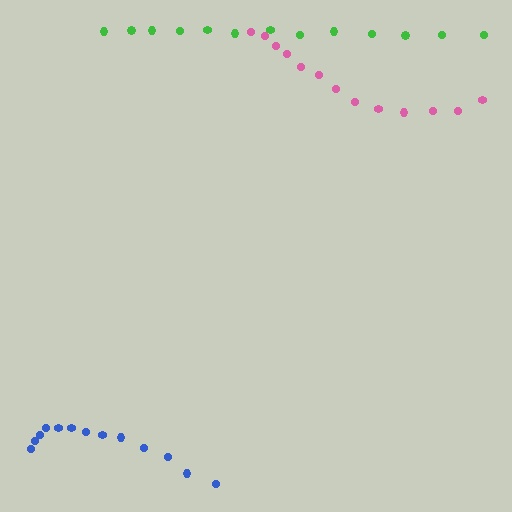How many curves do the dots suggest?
There are 3 distinct paths.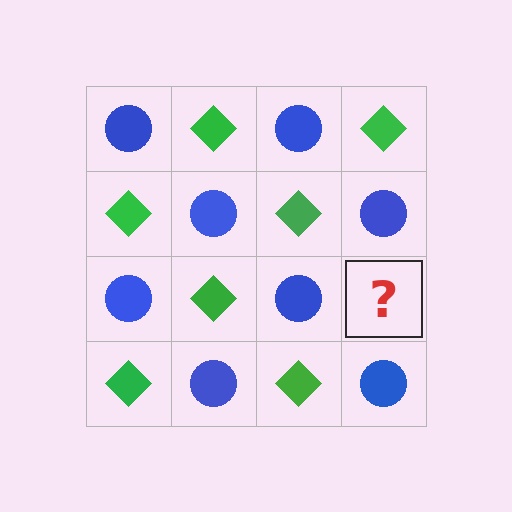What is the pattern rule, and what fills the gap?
The rule is that it alternates blue circle and green diamond in a checkerboard pattern. The gap should be filled with a green diamond.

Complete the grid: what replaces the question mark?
The question mark should be replaced with a green diamond.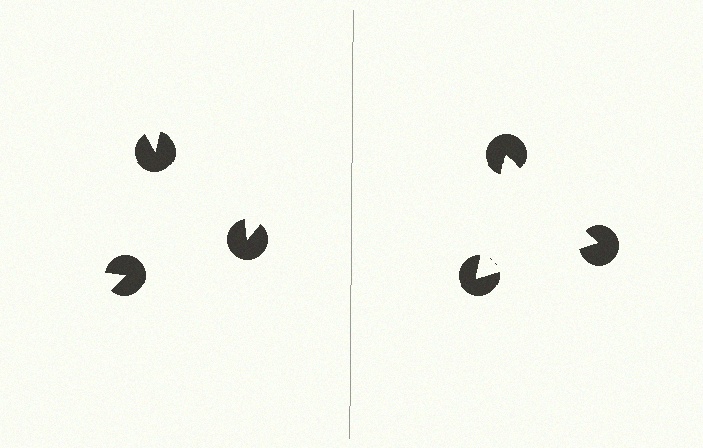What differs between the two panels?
The pac-man discs are positioned identically on both sides; only the wedge orientations differ. On the right they align to a triangle; on the left they are misaligned.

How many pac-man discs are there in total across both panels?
6 — 3 on each side.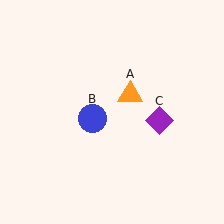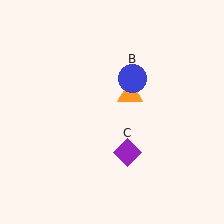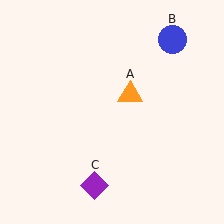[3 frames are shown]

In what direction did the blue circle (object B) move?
The blue circle (object B) moved up and to the right.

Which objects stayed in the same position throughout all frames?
Orange triangle (object A) remained stationary.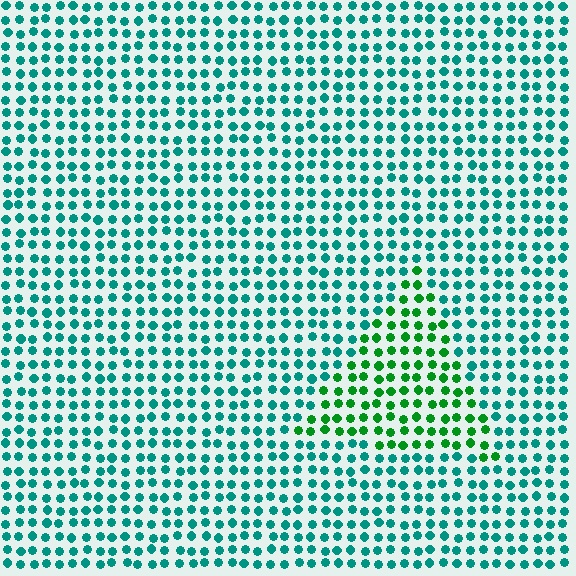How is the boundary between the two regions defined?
The boundary is defined purely by a slight shift in hue (about 43 degrees). Spacing, size, and orientation are identical on both sides.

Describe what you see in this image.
The image is filled with small teal elements in a uniform arrangement. A triangle-shaped region is visible where the elements are tinted to a slightly different hue, forming a subtle color boundary.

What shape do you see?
I see a triangle.